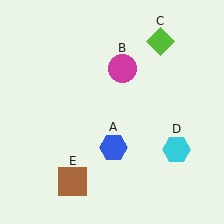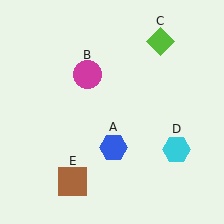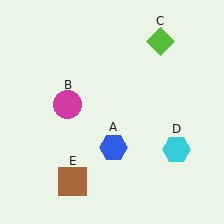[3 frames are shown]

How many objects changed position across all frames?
1 object changed position: magenta circle (object B).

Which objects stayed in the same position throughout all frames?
Blue hexagon (object A) and lime diamond (object C) and cyan hexagon (object D) and brown square (object E) remained stationary.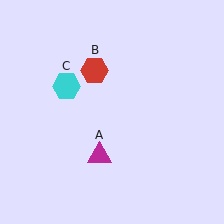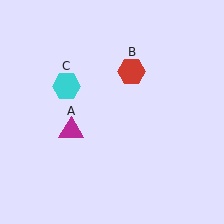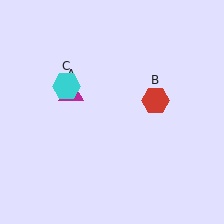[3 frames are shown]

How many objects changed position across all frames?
2 objects changed position: magenta triangle (object A), red hexagon (object B).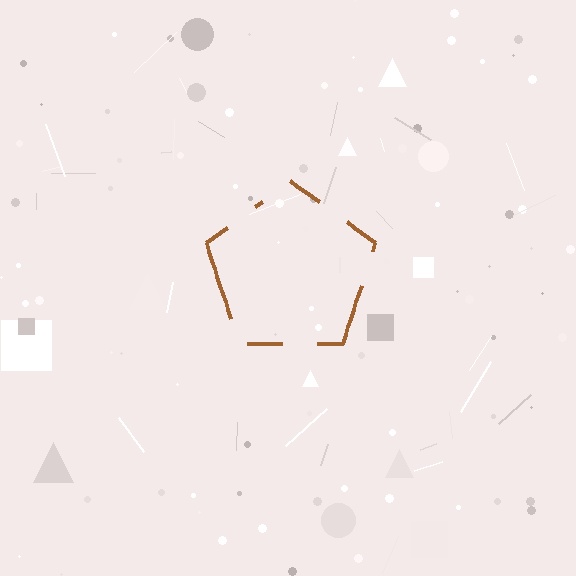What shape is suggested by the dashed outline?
The dashed outline suggests a pentagon.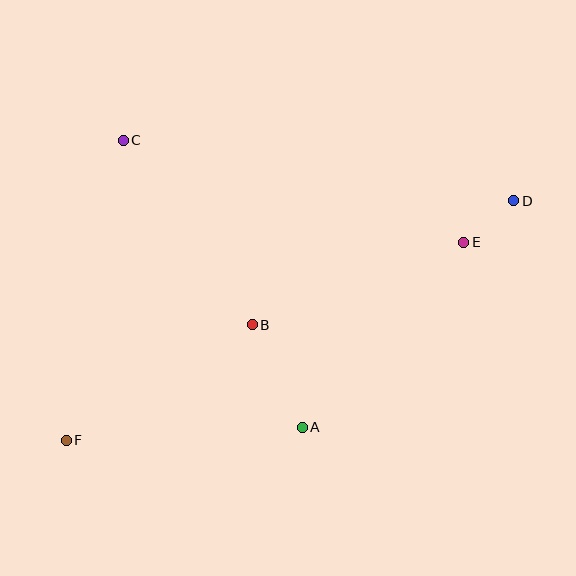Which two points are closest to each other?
Points D and E are closest to each other.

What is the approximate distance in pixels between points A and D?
The distance between A and D is approximately 310 pixels.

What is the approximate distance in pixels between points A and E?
The distance between A and E is approximately 246 pixels.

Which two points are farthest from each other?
Points D and F are farthest from each other.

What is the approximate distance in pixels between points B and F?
The distance between B and F is approximately 219 pixels.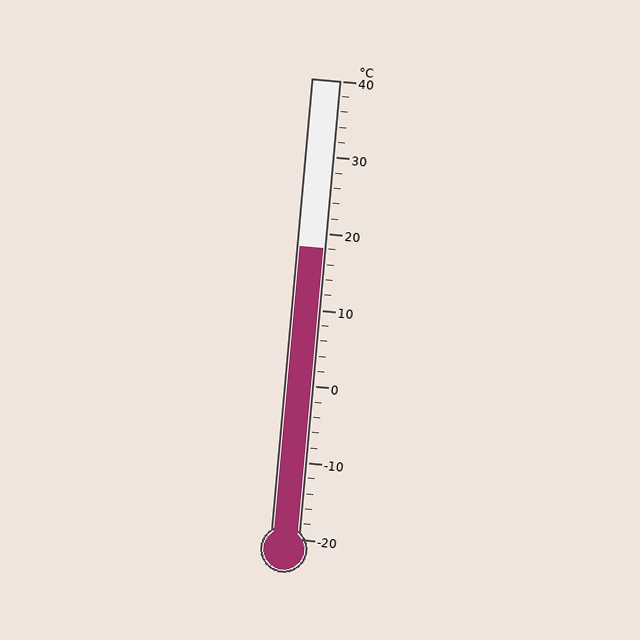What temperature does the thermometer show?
The thermometer shows approximately 18°C.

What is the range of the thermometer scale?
The thermometer scale ranges from -20°C to 40°C.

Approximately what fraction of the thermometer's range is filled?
The thermometer is filled to approximately 65% of its range.